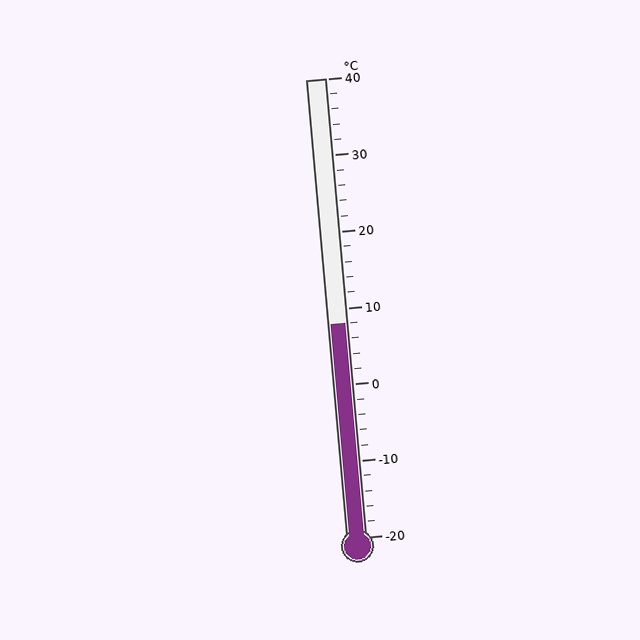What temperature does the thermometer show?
The thermometer shows approximately 8°C.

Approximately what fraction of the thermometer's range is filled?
The thermometer is filled to approximately 45% of its range.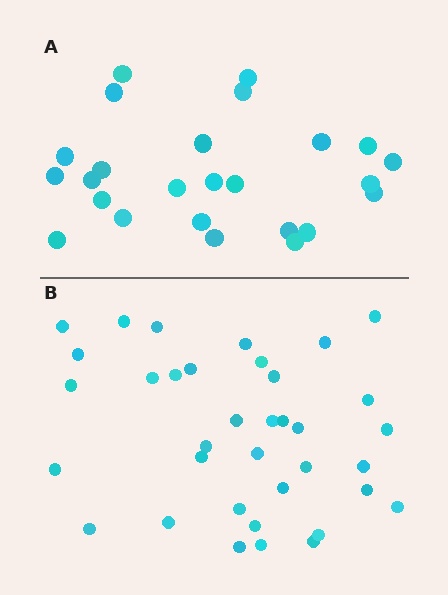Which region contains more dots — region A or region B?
Region B (the bottom region) has more dots.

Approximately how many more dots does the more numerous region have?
Region B has roughly 12 or so more dots than region A.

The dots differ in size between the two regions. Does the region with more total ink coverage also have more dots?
No. Region A has more total ink coverage because its dots are larger, but region B actually contains more individual dots. Total area can be misleading — the number of items is what matters here.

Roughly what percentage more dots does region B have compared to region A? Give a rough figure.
About 45% more.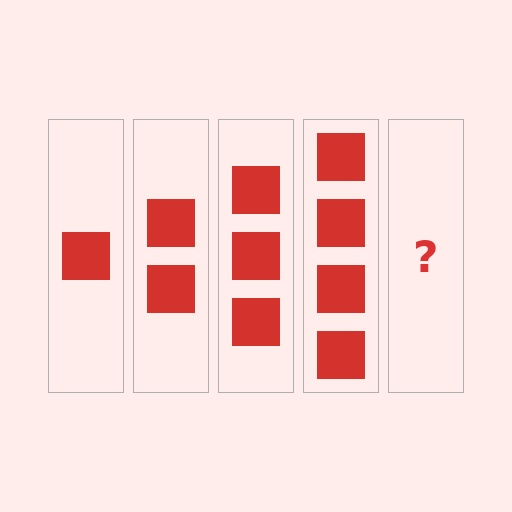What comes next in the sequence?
The next element should be 5 squares.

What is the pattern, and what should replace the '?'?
The pattern is that each step adds one more square. The '?' should be 5 squares.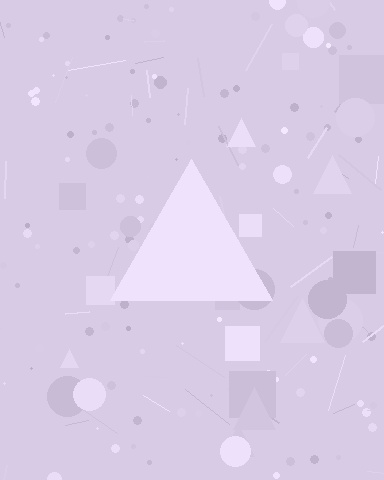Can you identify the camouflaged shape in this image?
The camouflaged shape is a triangle.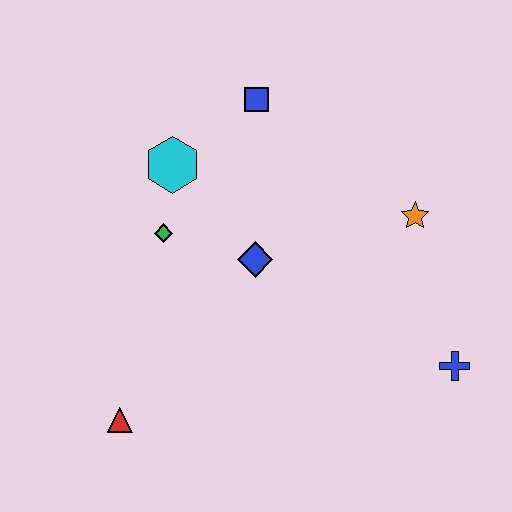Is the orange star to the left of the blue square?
No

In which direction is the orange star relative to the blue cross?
The orange star is above the blue cross.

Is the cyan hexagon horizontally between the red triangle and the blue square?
Yes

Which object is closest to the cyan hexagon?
The green diamond is closest to the cyan hexagon.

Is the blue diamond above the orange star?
No